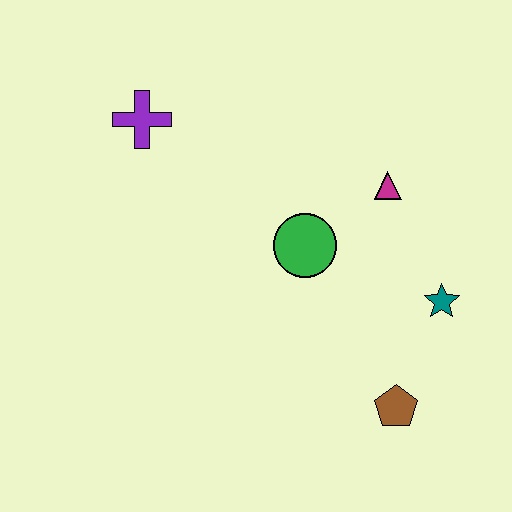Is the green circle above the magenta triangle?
No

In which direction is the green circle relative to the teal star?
The green circle is to the left of the teal star.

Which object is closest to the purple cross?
The green circle is closest to the purple cross.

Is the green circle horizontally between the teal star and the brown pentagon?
No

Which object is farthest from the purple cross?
The brown pentagon is farthest from the purple cross.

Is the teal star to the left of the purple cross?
No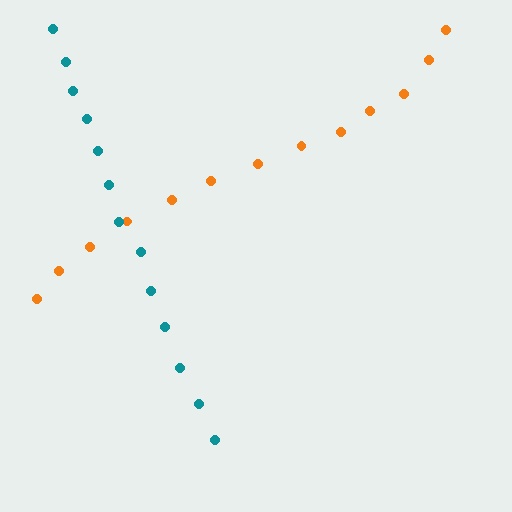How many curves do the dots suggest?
There are 2 distinct paths.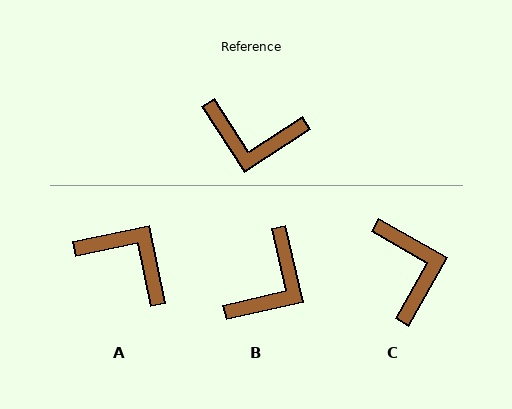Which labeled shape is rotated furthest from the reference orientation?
A, about 159 degrees away.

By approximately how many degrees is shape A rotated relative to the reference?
Approximately 159 degrees counter-clockwise.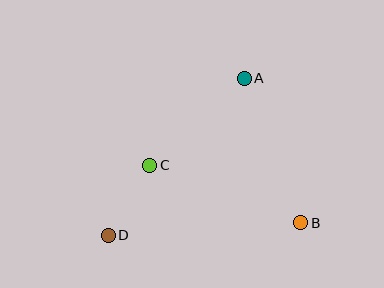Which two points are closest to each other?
Points C and D are closest to each other.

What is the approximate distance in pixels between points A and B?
The distance between A and B is approximately 155 pixels.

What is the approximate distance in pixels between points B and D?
The distance between B and D is approximately 193 pixels.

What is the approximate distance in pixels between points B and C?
The distance between B and C is approximately 162 pixels.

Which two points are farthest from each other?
Points A and D are farthest from each other.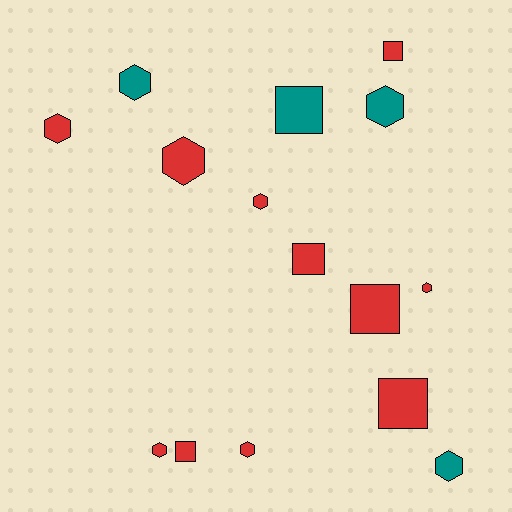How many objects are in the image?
There are 15 objects.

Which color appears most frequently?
Red, with 11 objects.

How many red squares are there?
There are 5 red squares.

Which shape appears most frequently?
Hexagon, with 9 objects.